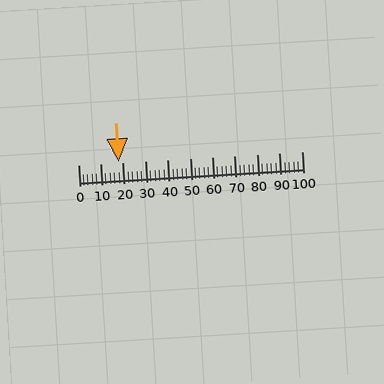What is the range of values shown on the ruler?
The ruler shows values from 0 to 100.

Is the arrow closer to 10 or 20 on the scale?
The arrow is closer to 20.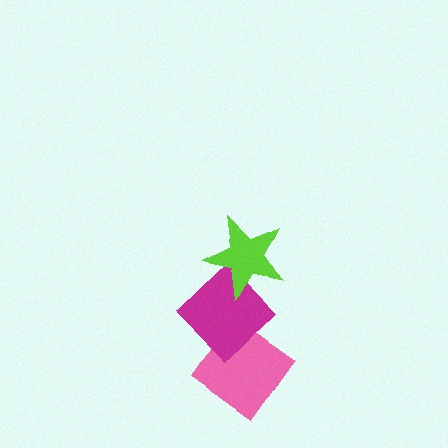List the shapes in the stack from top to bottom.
From top to bottom: the lime star, the magenta diamond, the pink diamond.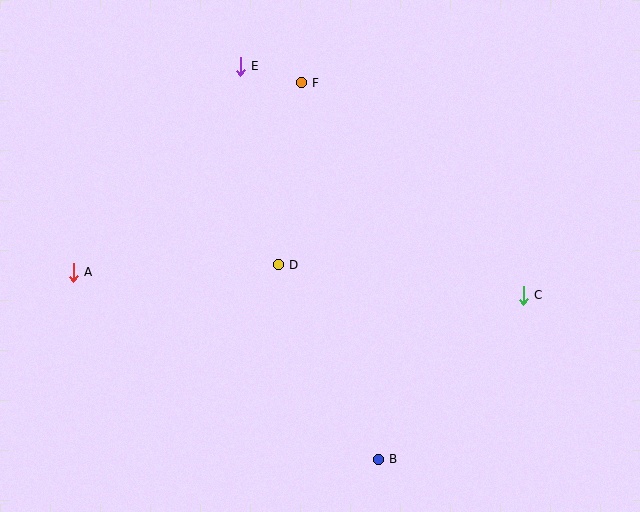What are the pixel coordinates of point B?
Point B is at (378, 459).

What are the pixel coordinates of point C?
Point C is at (523, 295).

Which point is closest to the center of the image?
Point D at (278, 265) is closest to the center.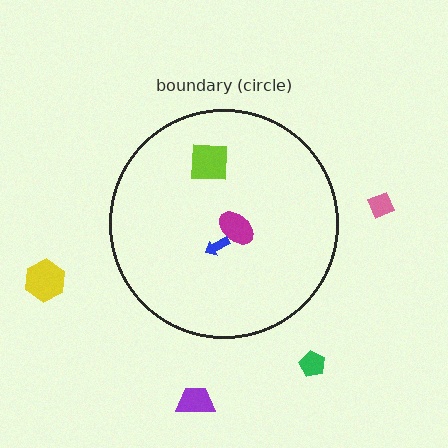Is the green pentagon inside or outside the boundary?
Outside.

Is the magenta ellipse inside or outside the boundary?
Inside.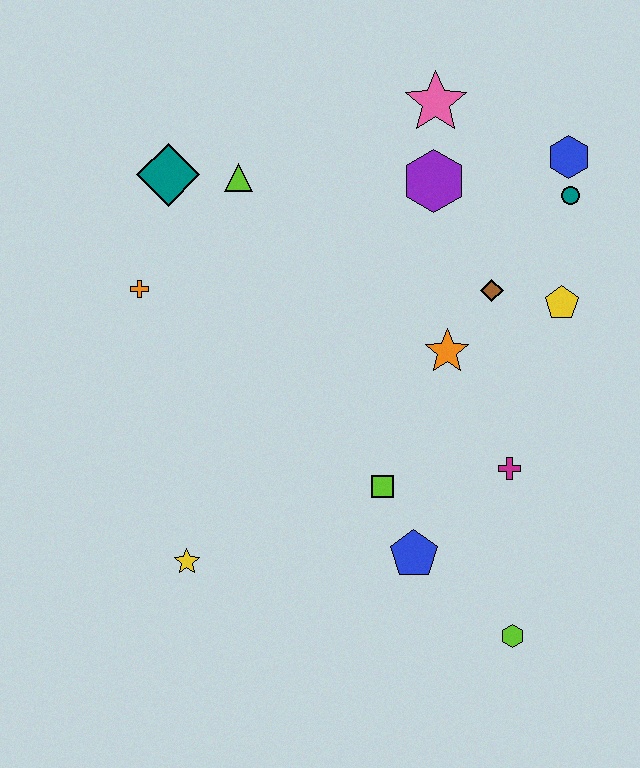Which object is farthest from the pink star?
The lime hexagon is farthest from the pink star.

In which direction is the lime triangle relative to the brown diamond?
The lime triangle is to the left of the brown diamond.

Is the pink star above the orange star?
Yes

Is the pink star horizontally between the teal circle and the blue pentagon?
Yes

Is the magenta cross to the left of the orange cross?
No